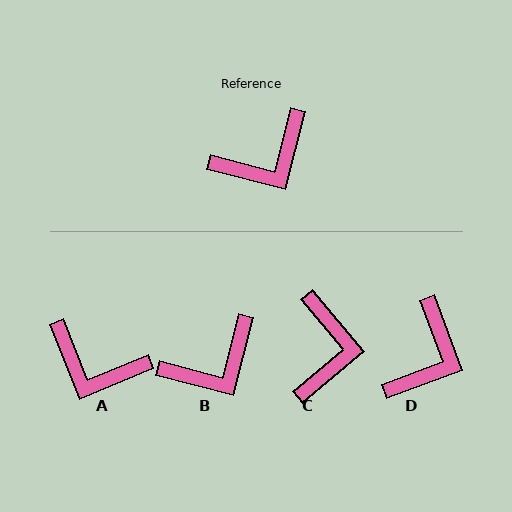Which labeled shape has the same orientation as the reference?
B.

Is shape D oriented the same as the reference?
No, it is off by about 35 degrees.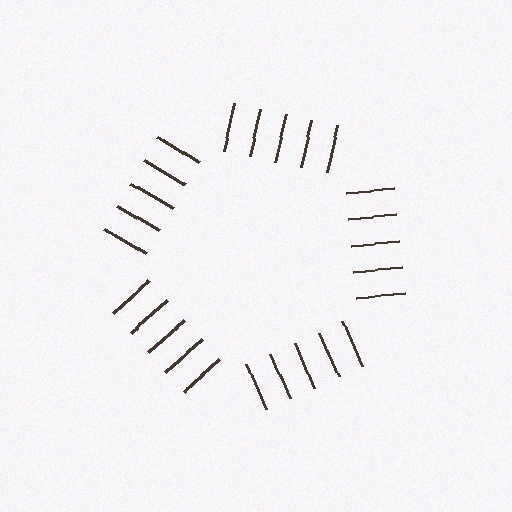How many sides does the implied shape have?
5 sides — the line-ends trace a pentagon.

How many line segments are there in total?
25 — 5 along each of the 5 edges.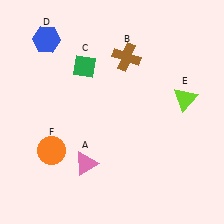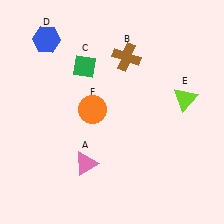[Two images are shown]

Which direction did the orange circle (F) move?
The orange circle (F) moved right.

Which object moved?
The orange circle (F) moved right.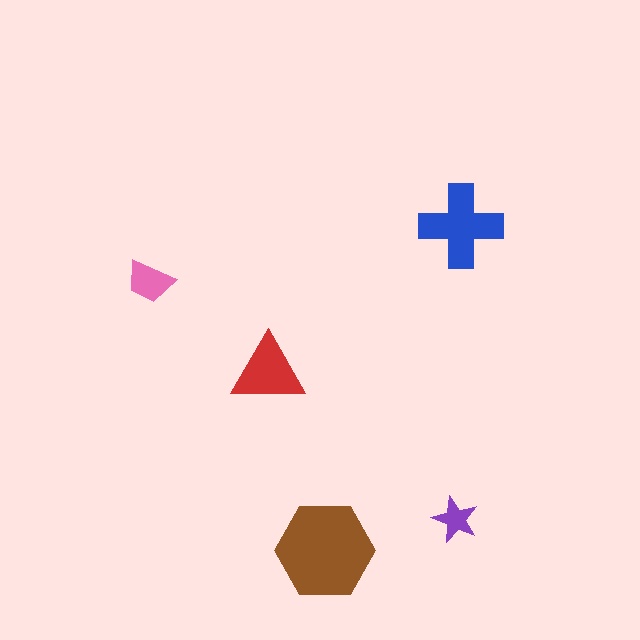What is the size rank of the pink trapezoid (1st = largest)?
4th.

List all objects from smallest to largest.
The purple star, the pink trapezoid, the red triangle, the blue cross, the brown hexagon.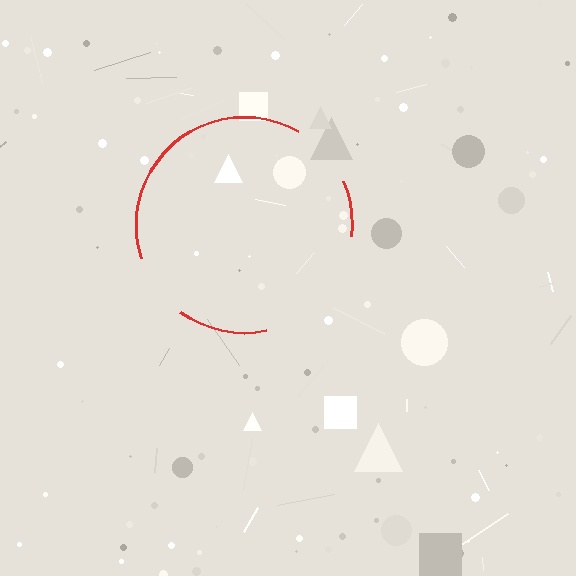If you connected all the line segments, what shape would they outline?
They would outline a circle.